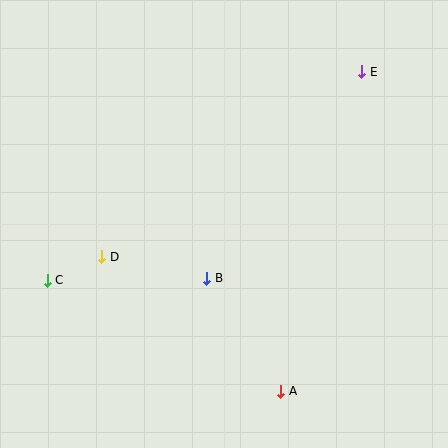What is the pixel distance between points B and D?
The distance between B and D is 108 pixels.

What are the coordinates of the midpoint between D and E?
The midpoint between D and E is at (232, 164).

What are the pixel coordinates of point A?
Point A is at (281, 391).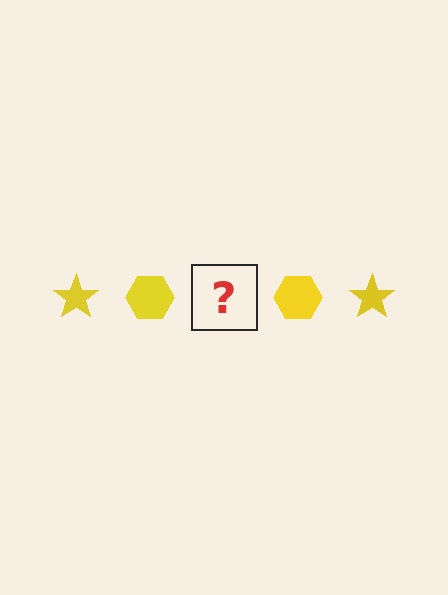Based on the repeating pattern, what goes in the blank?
The blank should be a yellow star.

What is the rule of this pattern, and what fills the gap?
The rule is that the pattern cycles through star, hexagon shapes in yellow. The gap should be filled with a yellow star.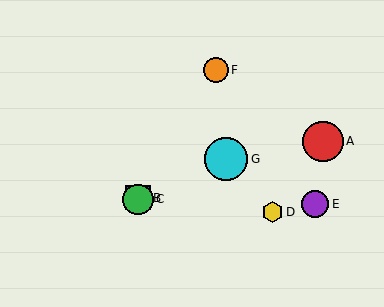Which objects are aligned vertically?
Objects B, C are aligned vertically.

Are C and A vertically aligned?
No, C is at x≈138 and A is at x≈323.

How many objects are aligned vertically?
2 objects (B, C) are aligned vertically.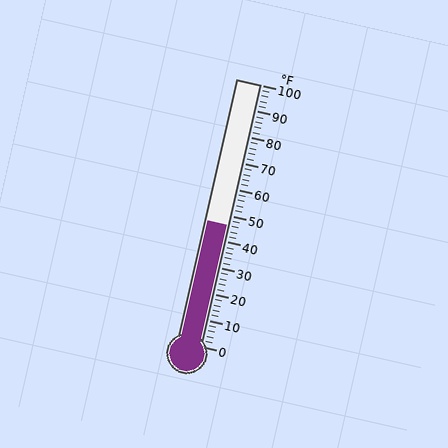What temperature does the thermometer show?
The thermometer shows approximately 46°F.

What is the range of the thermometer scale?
The thermometer scale ranges from 0°F to 100°F.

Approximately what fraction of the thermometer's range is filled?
The thermometer is filled to approximately 45% of its range.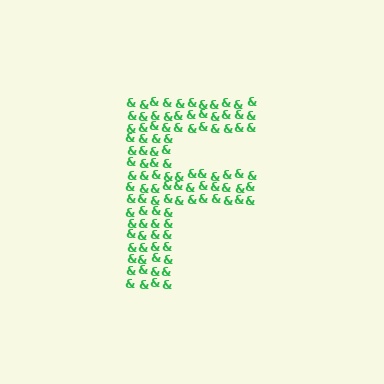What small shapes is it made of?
It is made of small ampersands.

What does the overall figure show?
The overall figure shows the letter F.